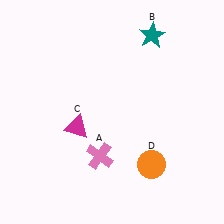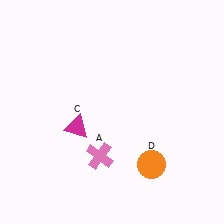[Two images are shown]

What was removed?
The teal star (B) was removed in Image 2.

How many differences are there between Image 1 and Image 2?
There is 1 difference between the two images.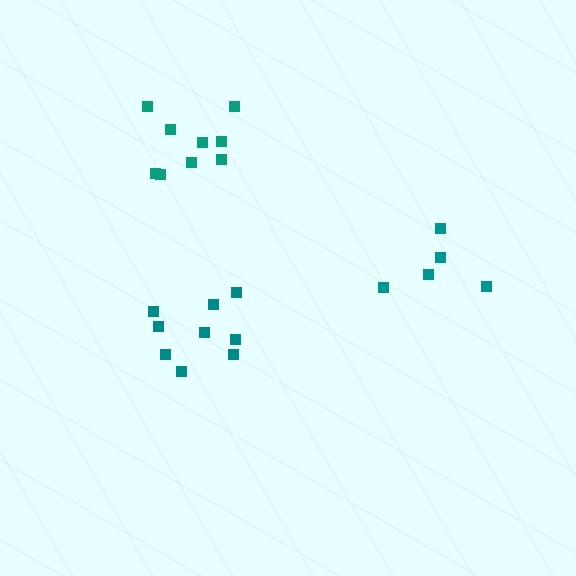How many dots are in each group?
Group 1: 9 dots, Group 2: 5 dots, Group 3: 9 dots (23 total).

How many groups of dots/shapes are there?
There are 3 groups.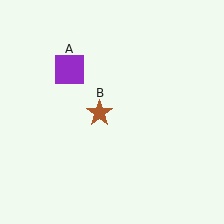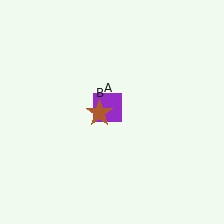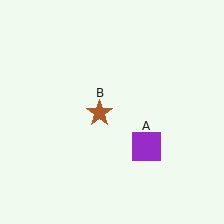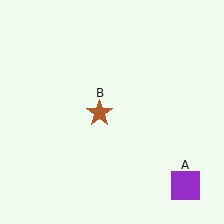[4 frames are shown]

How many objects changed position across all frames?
1 object changed position: purple square (object A).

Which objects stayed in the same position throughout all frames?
Brown star (object B) remained stationary.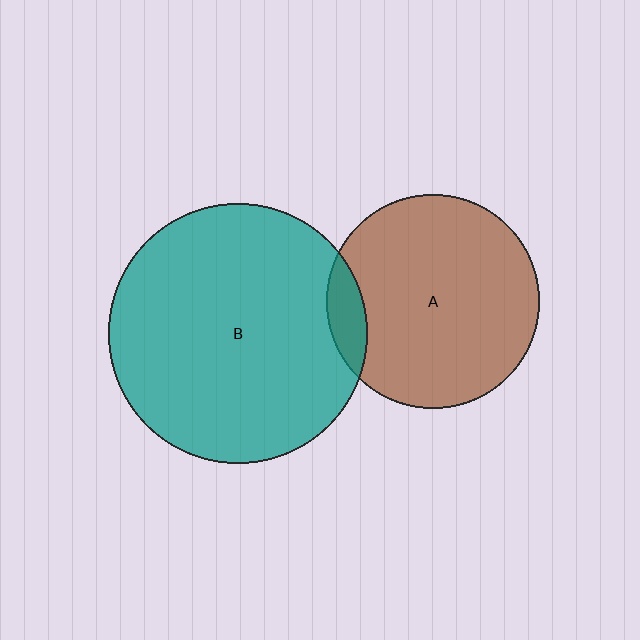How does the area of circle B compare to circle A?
Approximately 1.5 times.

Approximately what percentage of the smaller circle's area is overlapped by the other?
Approximately 10%.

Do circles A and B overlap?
Yes.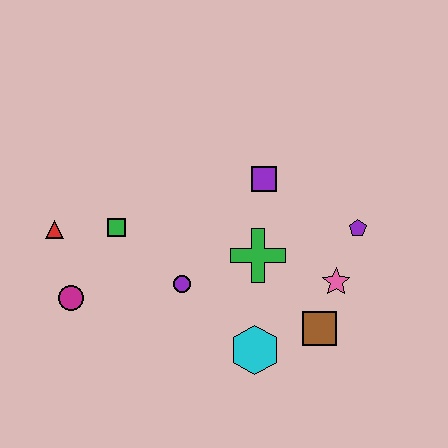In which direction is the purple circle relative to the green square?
The purple circle is to the right of the green square.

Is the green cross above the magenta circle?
Yes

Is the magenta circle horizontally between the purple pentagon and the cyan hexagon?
No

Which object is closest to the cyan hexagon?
The brown square is closest to the cyan hexagon.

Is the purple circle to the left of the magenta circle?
No